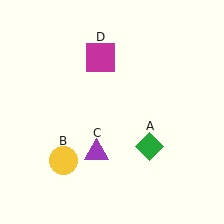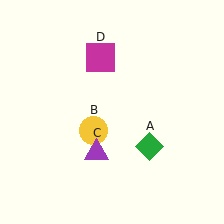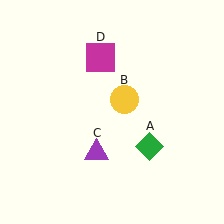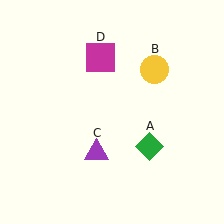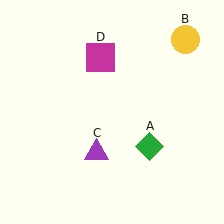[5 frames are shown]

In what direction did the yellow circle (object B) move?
The yellow circle (object B) moved up and to the right.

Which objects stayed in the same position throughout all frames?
Green diamond (object A) and purple triangle (object C) and magenta square (object D) remained stationary.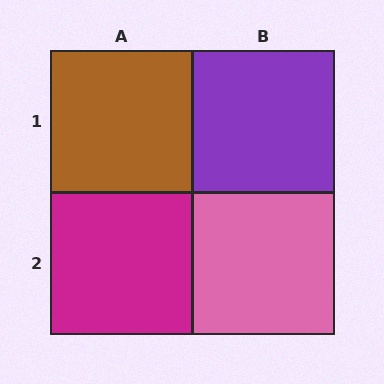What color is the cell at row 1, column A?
Brown.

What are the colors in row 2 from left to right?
Magenta, pink.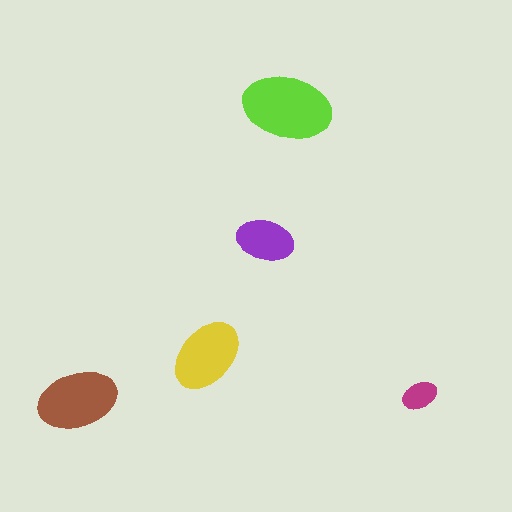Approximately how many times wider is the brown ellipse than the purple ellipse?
About 1.5 times wider.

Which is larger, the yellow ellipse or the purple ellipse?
The yellow one.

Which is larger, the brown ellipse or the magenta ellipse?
The brown one.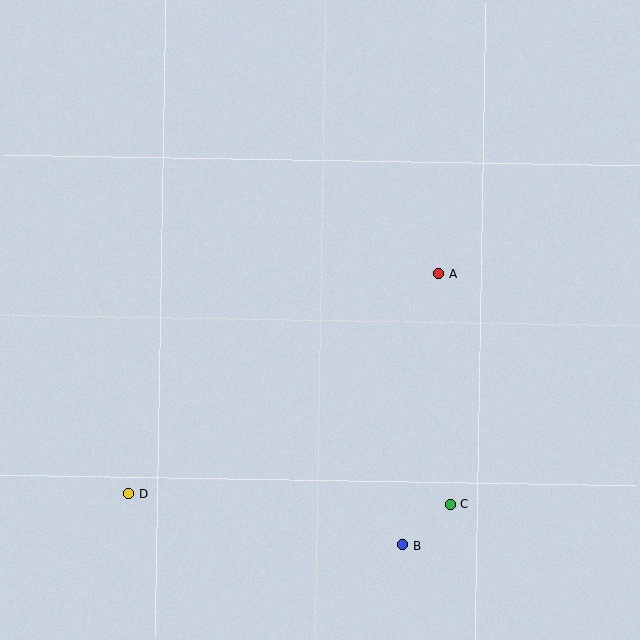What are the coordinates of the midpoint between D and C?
The midpoint between D and C is at (290, 499).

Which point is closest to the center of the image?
Point A at (438, 274) is closest to the center.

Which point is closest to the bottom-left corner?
Point D is closest to the bottom-left corner.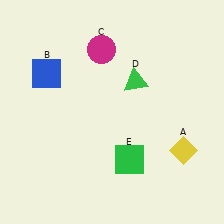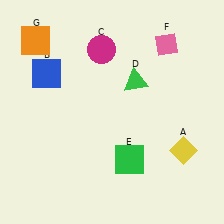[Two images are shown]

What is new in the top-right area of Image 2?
A pink diamond (F) was added in the top-right area of Image 2.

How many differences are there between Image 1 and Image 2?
There are 2 differences between the two images.